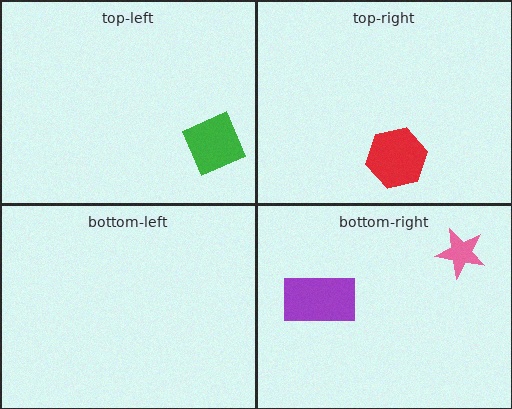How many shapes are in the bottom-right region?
2.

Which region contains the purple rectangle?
The bottom-right region.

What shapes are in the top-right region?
The red hexagon.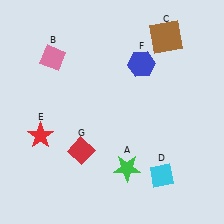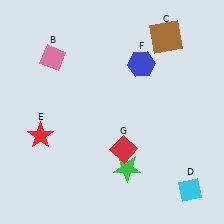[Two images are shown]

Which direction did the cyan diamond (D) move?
The cyan diamond (D) moved right.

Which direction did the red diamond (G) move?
The red diamond (G) moved right.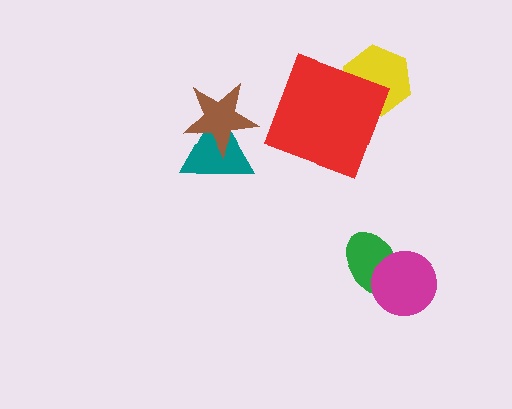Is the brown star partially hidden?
No, no other shape covers it.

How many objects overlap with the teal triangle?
1 object overlaps with the teal triangle.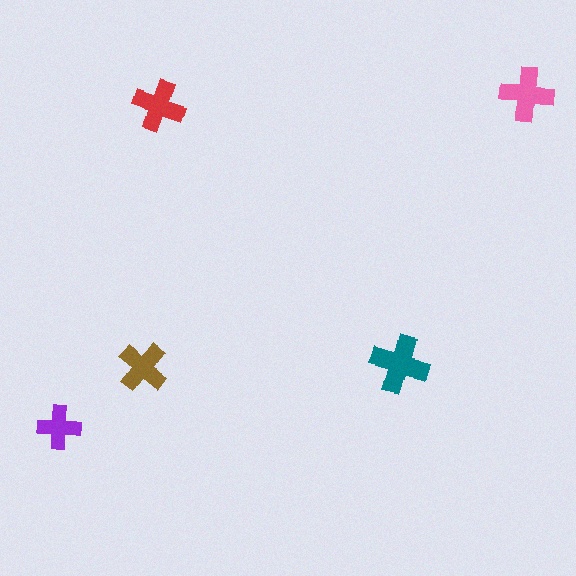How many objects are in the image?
There are 5 objects in the image.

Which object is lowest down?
The purple cross is bottommost.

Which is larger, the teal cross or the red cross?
The teal one.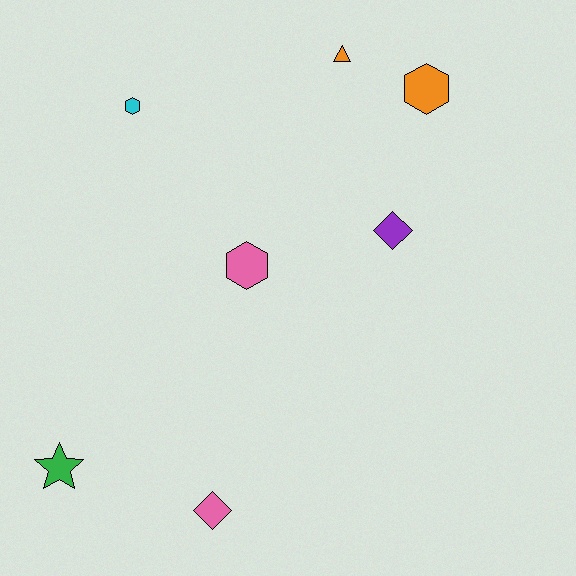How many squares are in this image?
There are no squares.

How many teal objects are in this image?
There are no teal objects.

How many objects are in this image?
There are 7 objects.